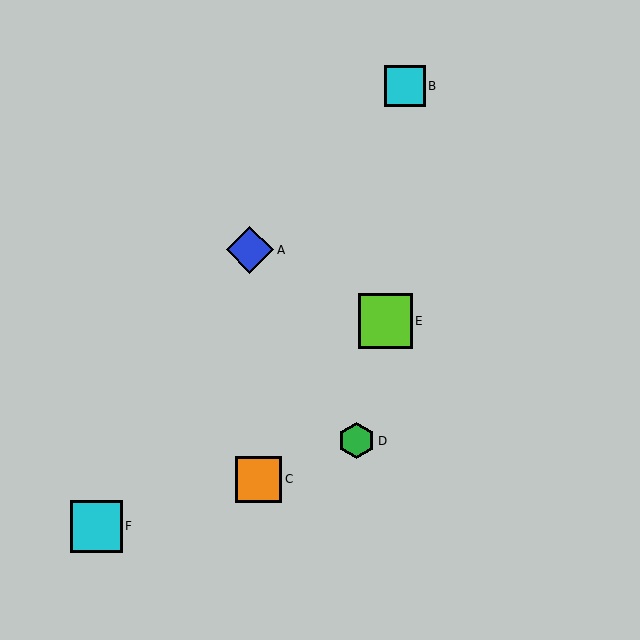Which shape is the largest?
The lime square (labeled E) is the largest.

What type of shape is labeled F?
Shape F is a cyan square.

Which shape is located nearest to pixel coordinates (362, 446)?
The green hexagon (labeled D) at (357, 441) is nearest to that location.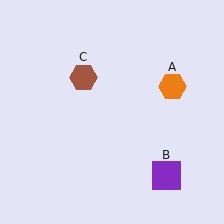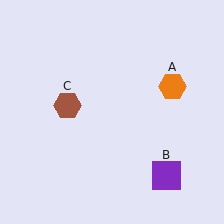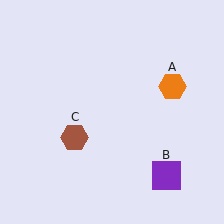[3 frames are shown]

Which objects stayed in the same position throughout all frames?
Orange hexagon (object A) and purple square (object B) remained stationary.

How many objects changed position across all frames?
1 object changed position: brown hexagon (object C).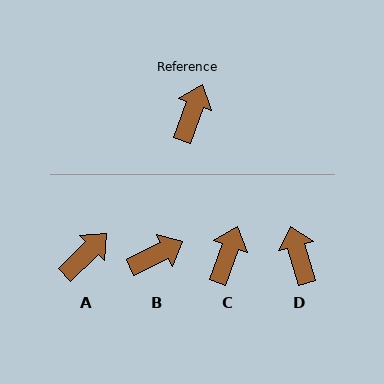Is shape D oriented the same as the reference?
No, it is off by about 36 degrees.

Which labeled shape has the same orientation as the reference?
C.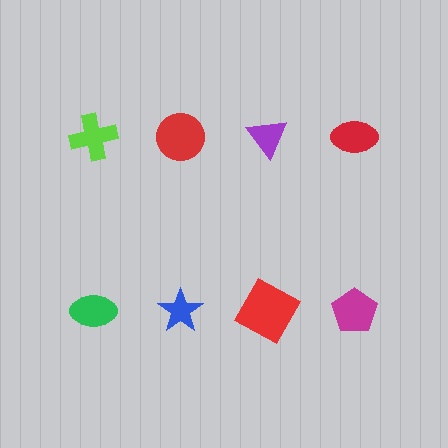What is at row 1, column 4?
A red ellipse.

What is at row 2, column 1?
A green ellipse.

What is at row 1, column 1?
A lime cross.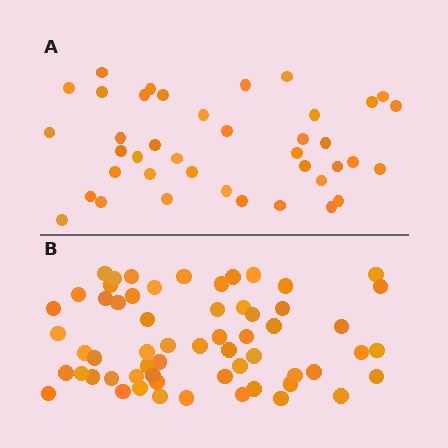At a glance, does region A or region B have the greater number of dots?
Region B (the bottom region) has more dots.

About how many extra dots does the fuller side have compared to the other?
Region B has approximately 20 more dots than region A.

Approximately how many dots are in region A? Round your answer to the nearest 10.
About 40 dots.